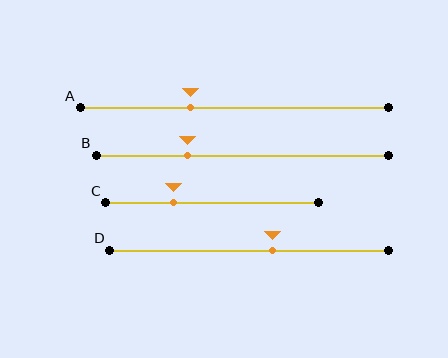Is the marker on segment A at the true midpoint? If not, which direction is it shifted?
No, the marker on segment A is shifted to the left by about 14% of the segment length.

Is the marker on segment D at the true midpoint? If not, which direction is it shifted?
No, the marker on segment D is shifted to the right by about 9% of the segment length.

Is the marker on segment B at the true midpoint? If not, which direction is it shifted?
No, the marker on segment B is shifted to the left by about 19% of the segment length.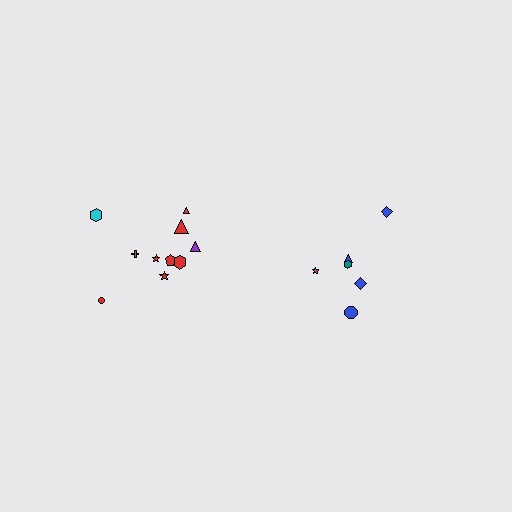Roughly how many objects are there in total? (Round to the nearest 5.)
Roughly 15 objects in total.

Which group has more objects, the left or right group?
The left group.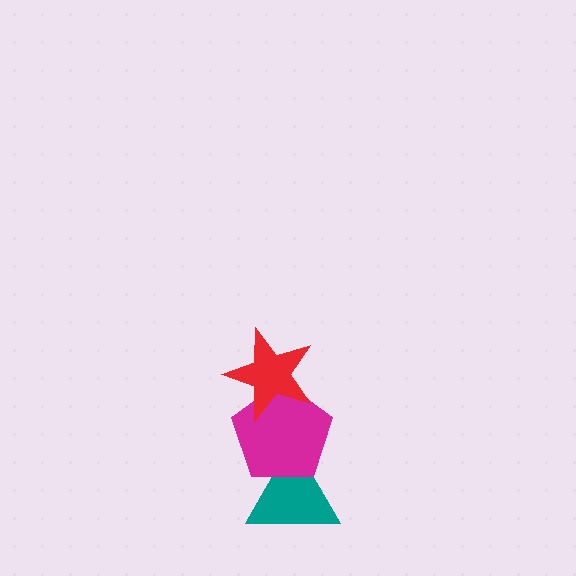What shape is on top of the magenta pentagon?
The red star is on top of the magenta pentagon.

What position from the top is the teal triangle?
The teal triangle is 3rd from the top.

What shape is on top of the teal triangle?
The magenta pentagon is on top of the teal triangle.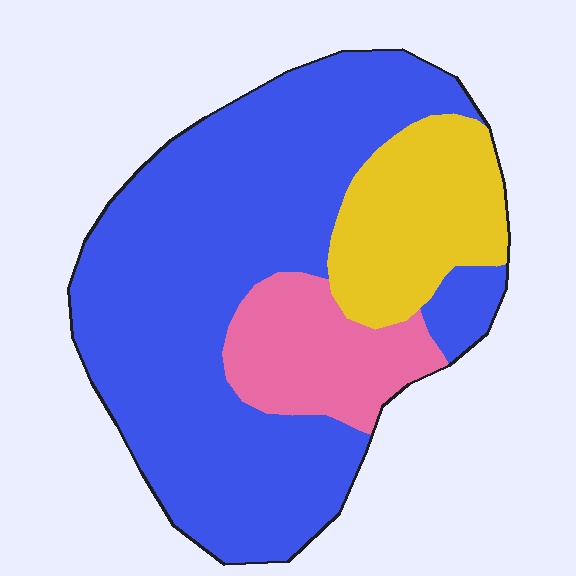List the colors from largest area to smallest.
From largest to smallest: blue, yellow, pink.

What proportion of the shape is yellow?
Yellow takes up between a sixth and a third of the shape.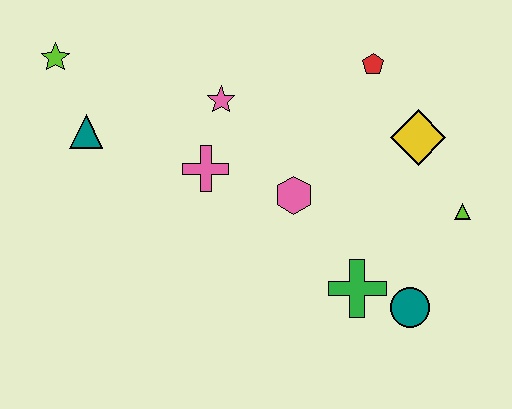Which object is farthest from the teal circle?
The lime star is farthest from the teal circle.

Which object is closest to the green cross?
The teal circle is closest to the green cross.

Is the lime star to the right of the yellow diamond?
No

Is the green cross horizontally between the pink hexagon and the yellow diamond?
Yes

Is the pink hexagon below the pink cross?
Yes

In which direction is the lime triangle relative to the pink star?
The lime triangle is to the right of the pink star.